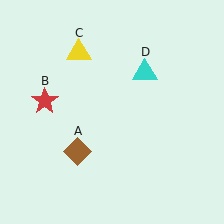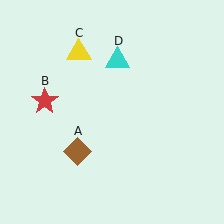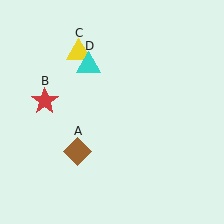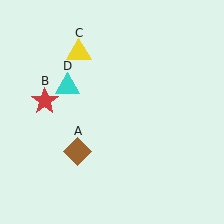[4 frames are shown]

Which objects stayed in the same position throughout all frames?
Brown diamond (object A) and red star (object B) and yellow triangle (object C) remained stationary.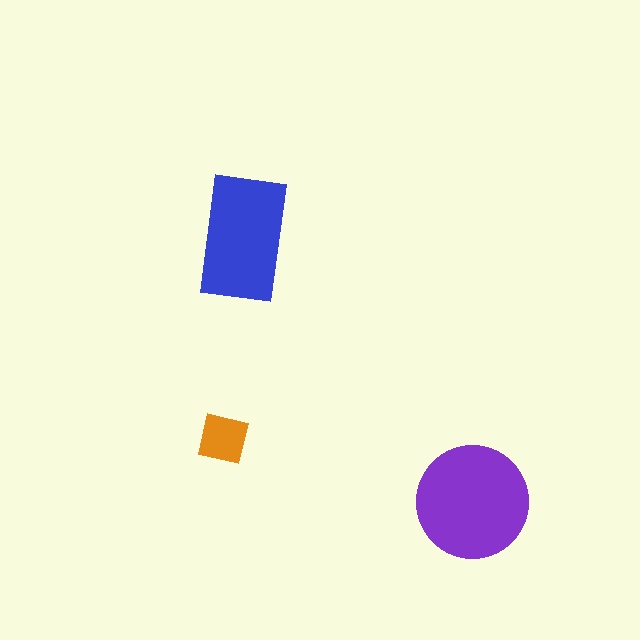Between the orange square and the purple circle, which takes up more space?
The purple circle.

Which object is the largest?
The purple circle.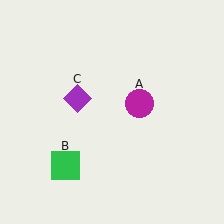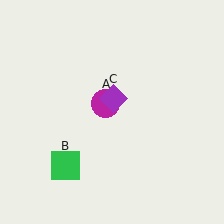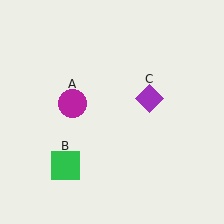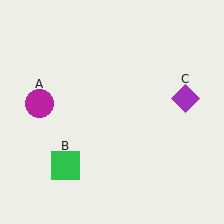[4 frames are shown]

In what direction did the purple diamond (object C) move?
The purple diamond (object C) moved right.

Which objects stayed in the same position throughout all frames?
Green square (object B) remained stationary.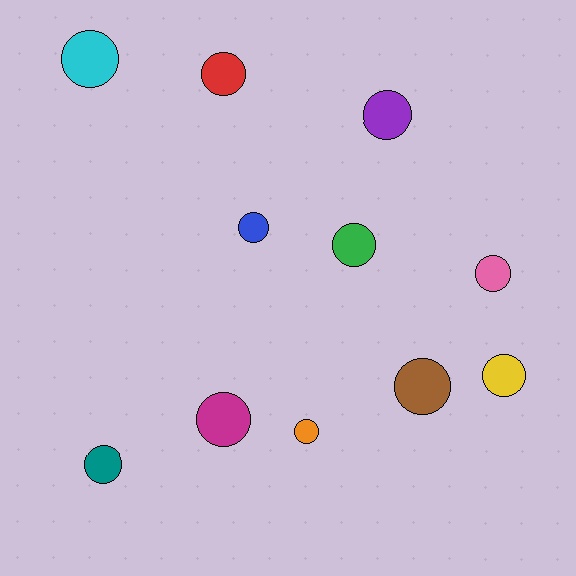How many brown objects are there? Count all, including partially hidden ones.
There is 1 brown object.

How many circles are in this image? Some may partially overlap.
There are 11 circles.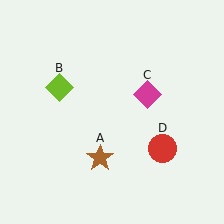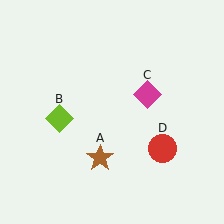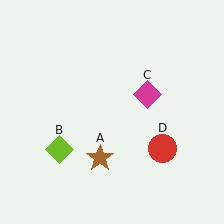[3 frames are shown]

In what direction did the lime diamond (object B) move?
The lime diamond (object B) moved down.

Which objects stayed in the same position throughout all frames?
Brown star (object A) and magenta diamond (object C) and red circle (object D) remained stationary.